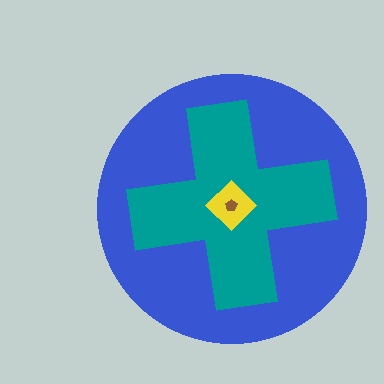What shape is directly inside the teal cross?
The yellow diamond.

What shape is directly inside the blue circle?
The teal cross.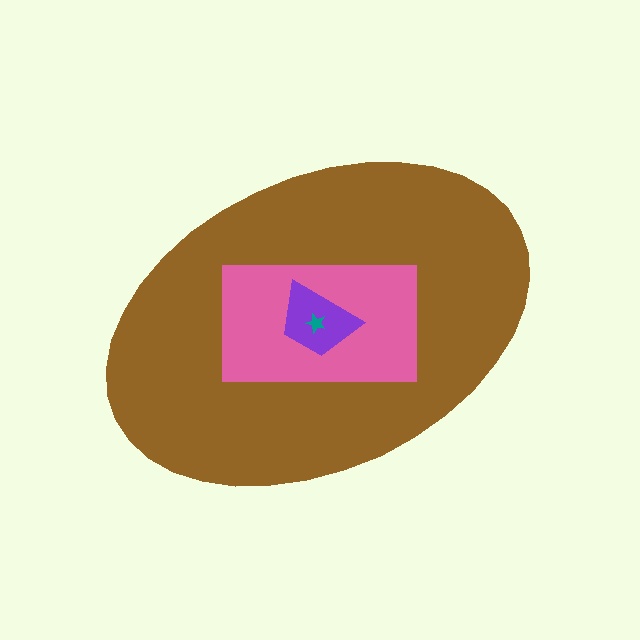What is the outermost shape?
The brown ellipse.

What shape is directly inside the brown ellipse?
The pink rectangle.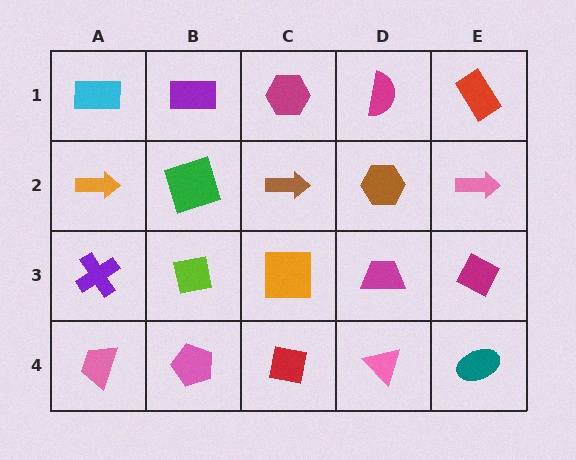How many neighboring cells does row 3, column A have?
3.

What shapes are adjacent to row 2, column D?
A magenta semicircle (row 1, column D), a magenta trapezoid (row 3, column D), a brown arrow (row 2, column C), a pink arrow (row 2, column E).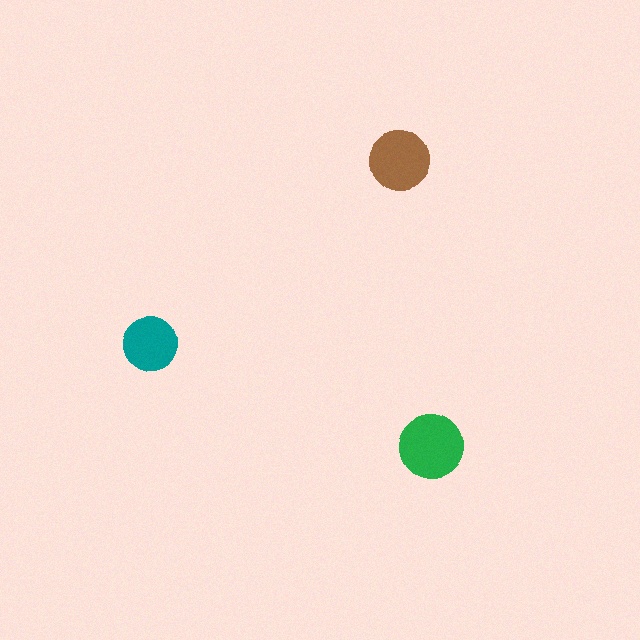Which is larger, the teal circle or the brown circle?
The brown one.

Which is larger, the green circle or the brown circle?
The green one.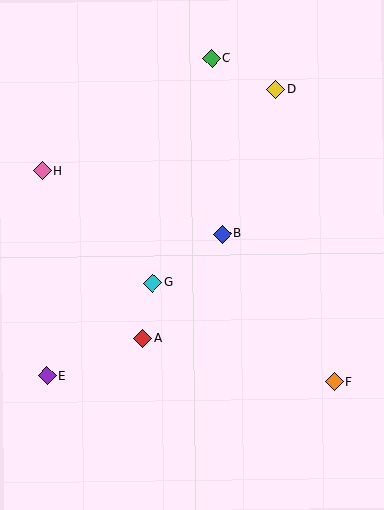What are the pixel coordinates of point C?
Point C is at (212, 58).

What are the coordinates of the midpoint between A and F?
The midpoint between A and F is at (238, 360).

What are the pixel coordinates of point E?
Point E is at (47, 376).